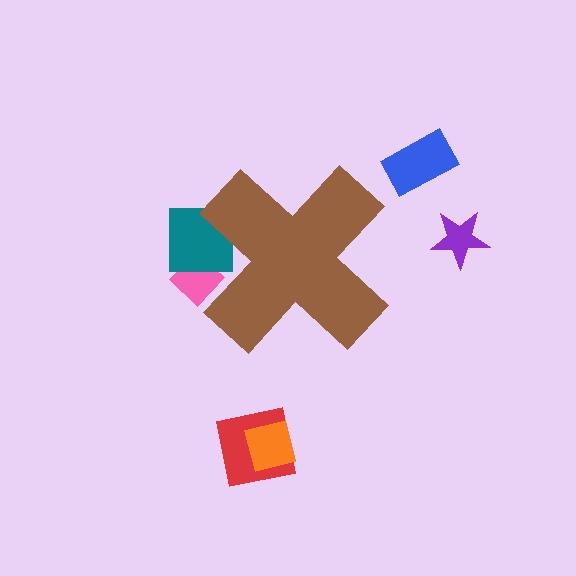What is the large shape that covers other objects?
A brown cross.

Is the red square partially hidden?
No, the red square is fully visible.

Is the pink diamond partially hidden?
Yes, the pink diamond is partially hidden behind the brown cross.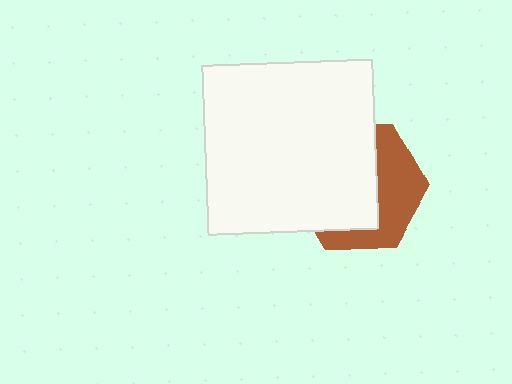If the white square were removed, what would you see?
You would see the complete brown hexagon.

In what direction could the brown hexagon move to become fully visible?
The brown hexagon could move toward the lower-right. That would shift it out from behind the white square entirely.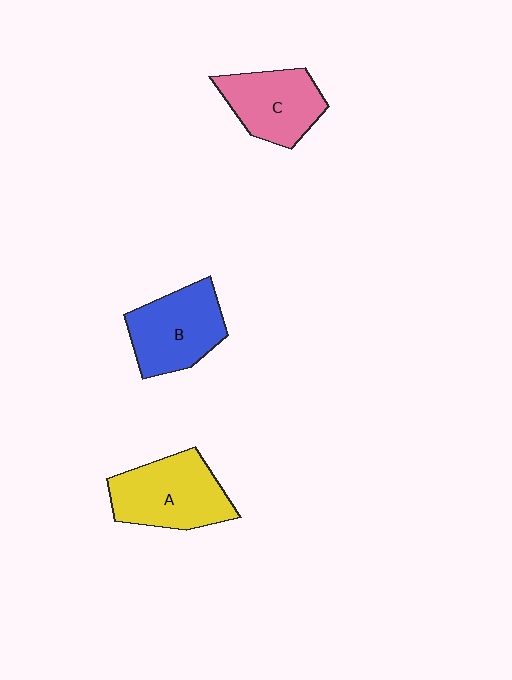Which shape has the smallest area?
Shape C (pink).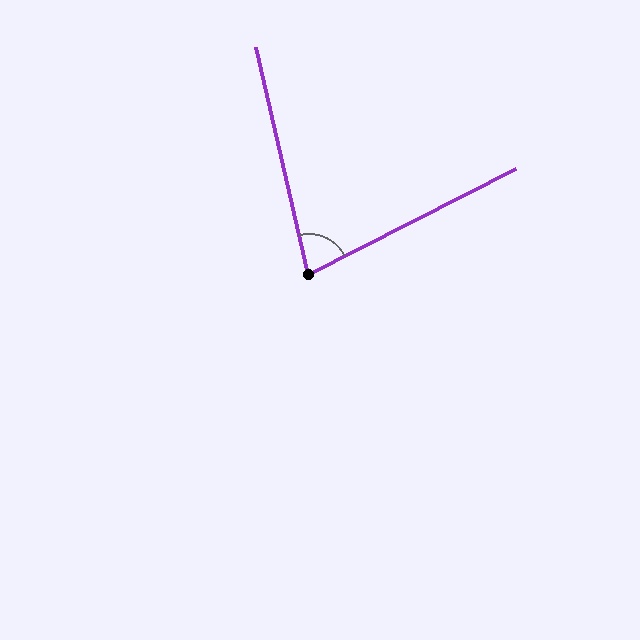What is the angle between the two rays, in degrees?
Approximately 76 degrees.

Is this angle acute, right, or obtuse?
It is acute.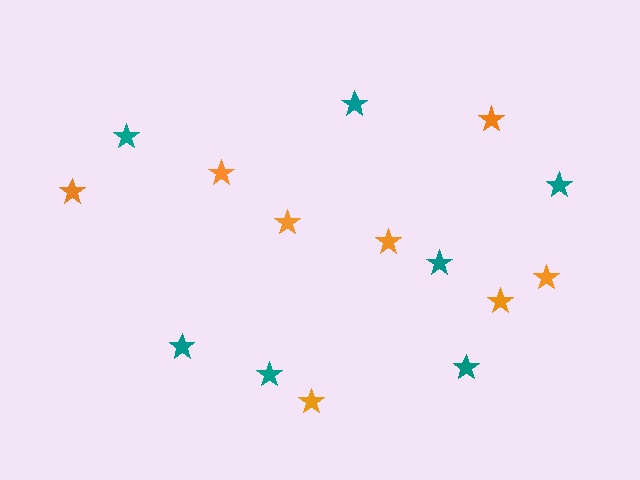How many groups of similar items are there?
There are 2 groups: one group of orange stars (8) and one group of teal stars (7).